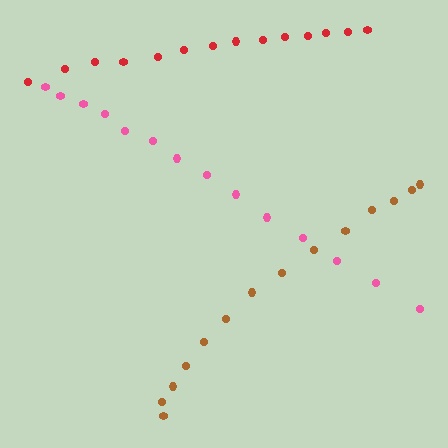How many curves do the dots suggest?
There are 3 distinct paths.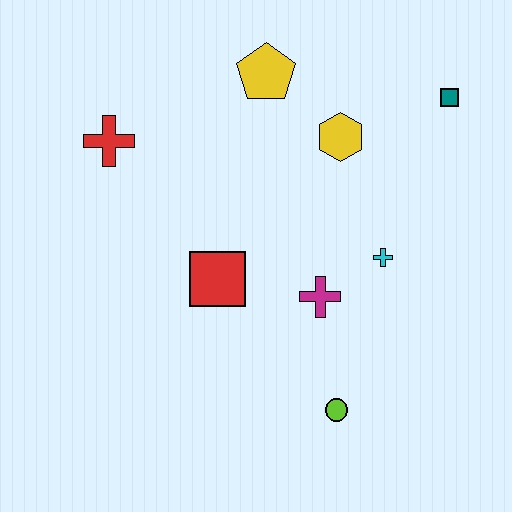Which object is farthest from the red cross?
The lime circle is farthest from the red cross.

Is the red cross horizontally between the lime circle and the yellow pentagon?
No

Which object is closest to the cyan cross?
The magenta cross is closest to the cyan cross.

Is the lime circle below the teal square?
Yes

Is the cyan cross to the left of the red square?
No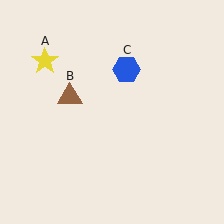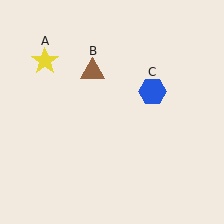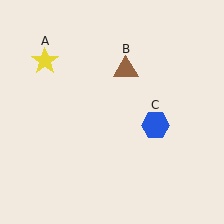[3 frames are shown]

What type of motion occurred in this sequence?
The brown triangle (object B), blue hexagon (object C) rotated clockwise around the center of the scene.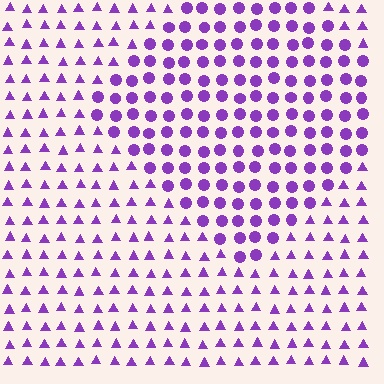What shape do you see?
I see a diamond.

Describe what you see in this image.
The image is filled with small purple elements arranged in a uniform grid. A diamond-shaped region contains circles, while the surrounding area contains triangles. The boundary is defined purely by the change in element shape.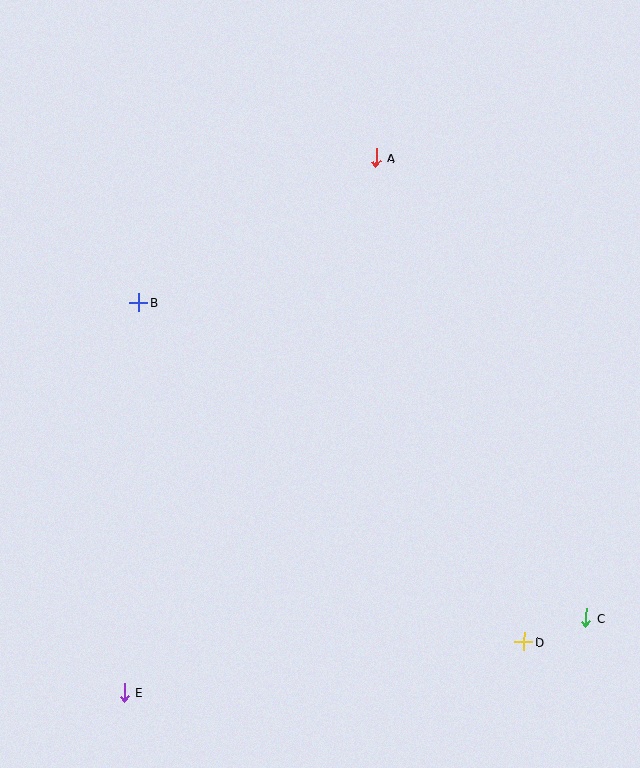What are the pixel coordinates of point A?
Point A is at (376, 158).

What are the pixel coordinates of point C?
Point C is at (586, 618).